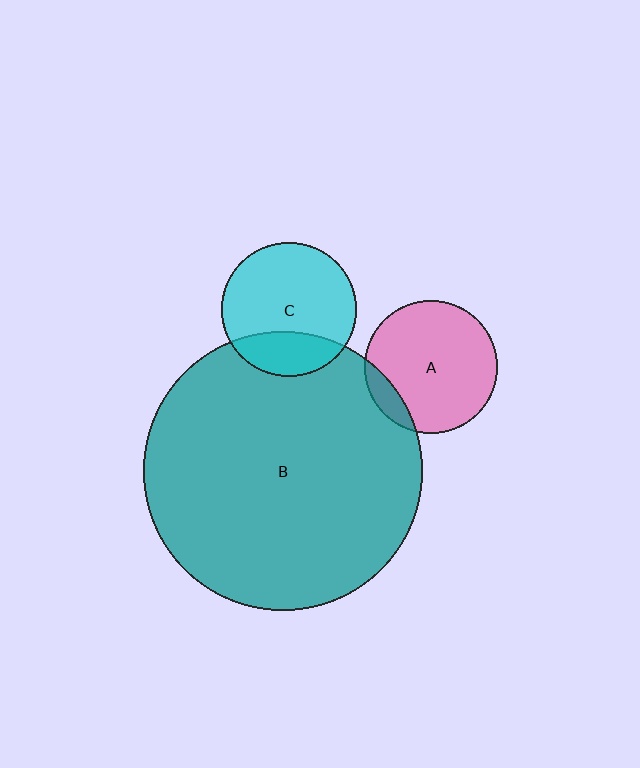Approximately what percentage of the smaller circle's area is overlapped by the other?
Approximately 10%.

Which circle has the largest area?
Circle B (teal).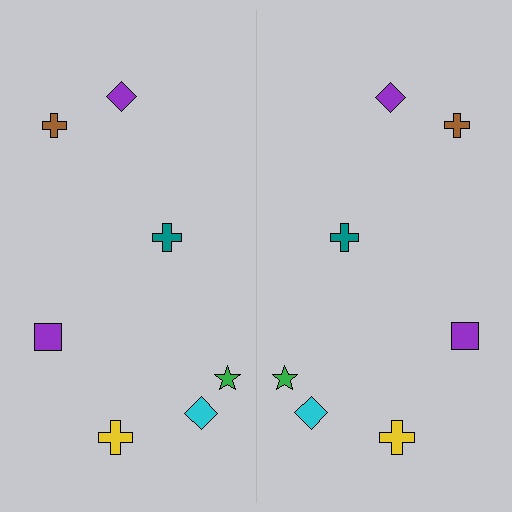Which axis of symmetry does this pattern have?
The pattern has a vertical axis of symmetry running through the center of the image.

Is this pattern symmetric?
Yes, this pattern has bilateral (reflection) symmetry.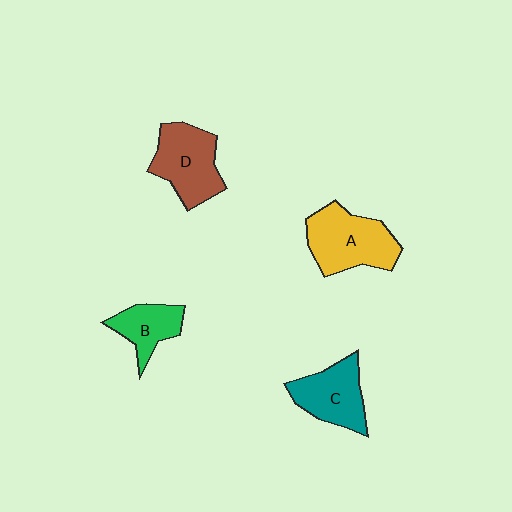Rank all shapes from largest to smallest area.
From largest to smallest: A (yellow), D (brown), C (teal), B (green).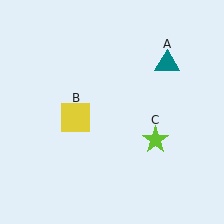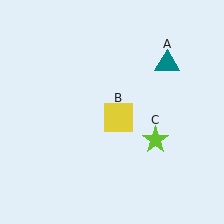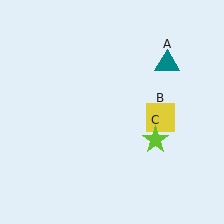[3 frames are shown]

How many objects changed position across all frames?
1 object changed position: yellow square (object B).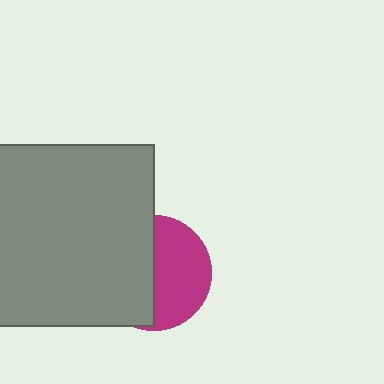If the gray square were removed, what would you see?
You would see the complete magenta circle.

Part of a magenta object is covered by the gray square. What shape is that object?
It is a circle.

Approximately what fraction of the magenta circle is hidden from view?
Roughly 51% of the magenta circle is hidden behind the gray square.